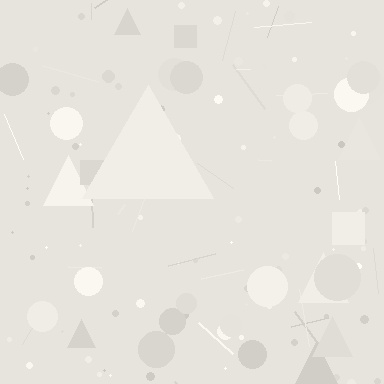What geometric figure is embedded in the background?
A triangle is embedded in the background.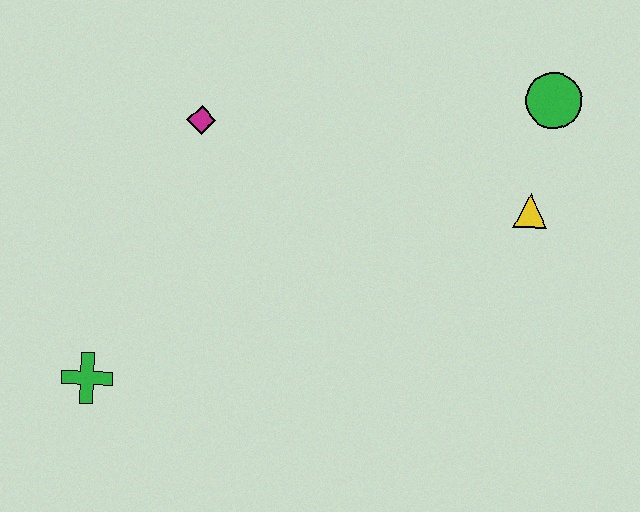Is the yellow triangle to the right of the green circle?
No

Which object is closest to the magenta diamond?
The green cross is closest to the magenta diamond.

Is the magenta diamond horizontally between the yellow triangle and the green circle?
No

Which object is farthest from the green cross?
The green circle is farthest from the green cross.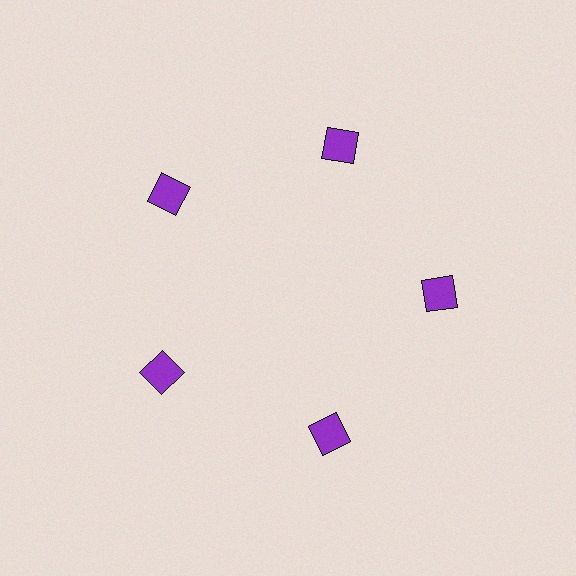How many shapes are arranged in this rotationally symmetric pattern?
There are 5 shapes, arranged in 5 groups of 1.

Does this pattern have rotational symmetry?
Yes, this pattern has 5-fold rotational symmetry. It looks the same after rotating 72 degrees around the center.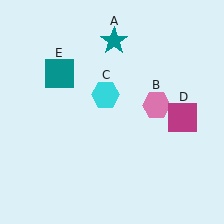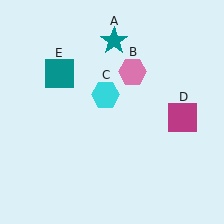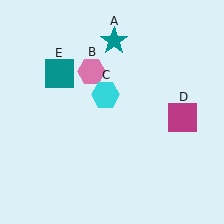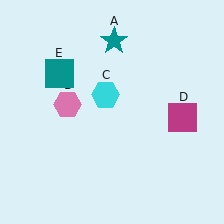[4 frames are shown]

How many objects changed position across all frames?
1 object changed position: pink hexagon (object B).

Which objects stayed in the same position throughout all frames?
Teal star (object A) and cyan hexagon (object C) and magenta square (object D) and teal square (object E) remained stationary.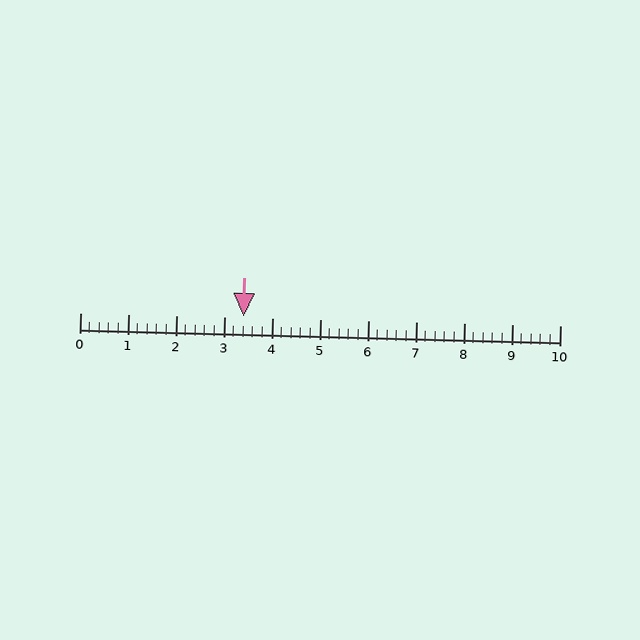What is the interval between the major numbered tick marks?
The major tick marks are spaced 1 units apart.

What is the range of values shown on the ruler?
The ruler shows values from 0 to 10.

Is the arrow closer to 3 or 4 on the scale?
The arrow is closer to 3.